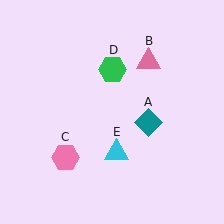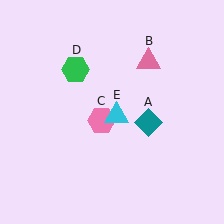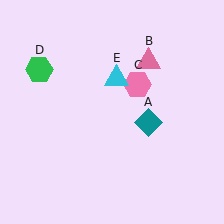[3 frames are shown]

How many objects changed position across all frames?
3 objects changed position: pink hexagon (object C), green hexagon (object D), cyan triangle (object E).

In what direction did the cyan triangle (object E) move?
The cyan triangle (object E) moved up.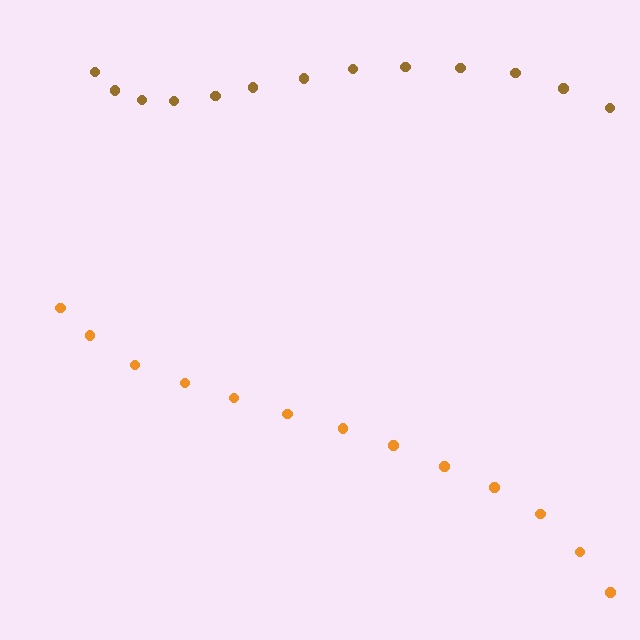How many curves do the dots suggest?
There are 2 distinct paths.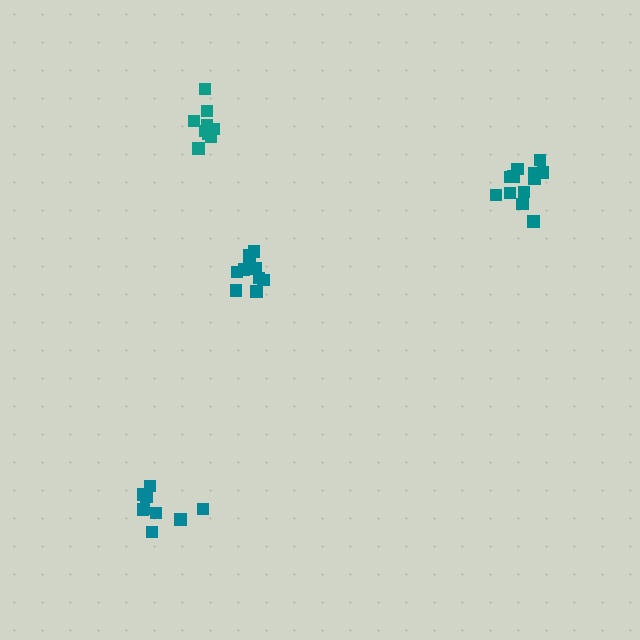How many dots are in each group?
Group 1: 10 dots, Group 2: 12 dots, Group 3: 9 dots, Group 4: 11 dots (42 total).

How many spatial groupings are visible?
There are 4 spatial groupings.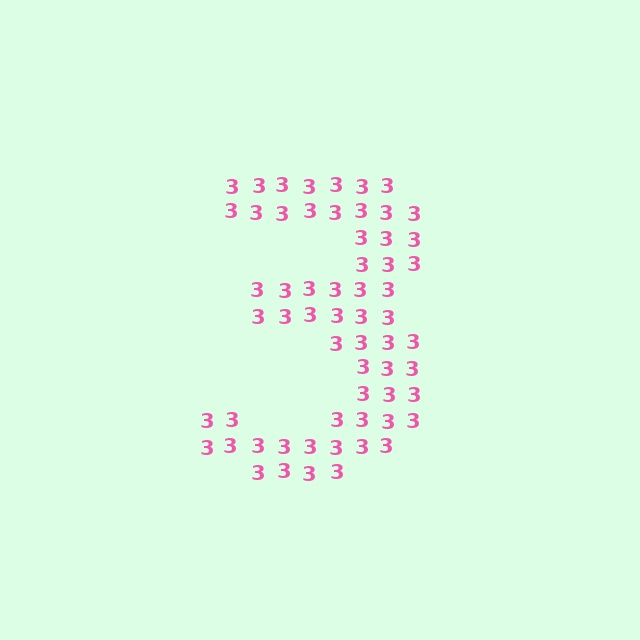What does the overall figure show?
The overall figure shows the digit 3.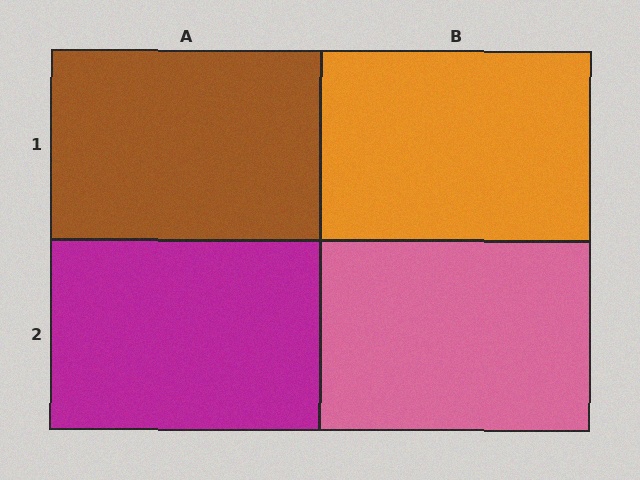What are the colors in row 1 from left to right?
Brown, orange.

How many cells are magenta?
1 cell is magenta.